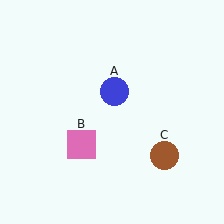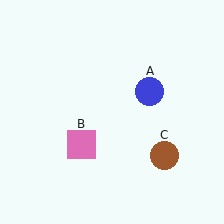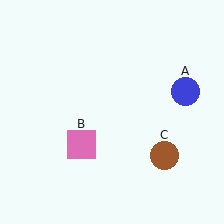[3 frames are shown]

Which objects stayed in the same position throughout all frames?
Pink square (object B) and brown circle (object C) remained stationary.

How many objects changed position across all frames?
1 object changed position: blue circle (object A).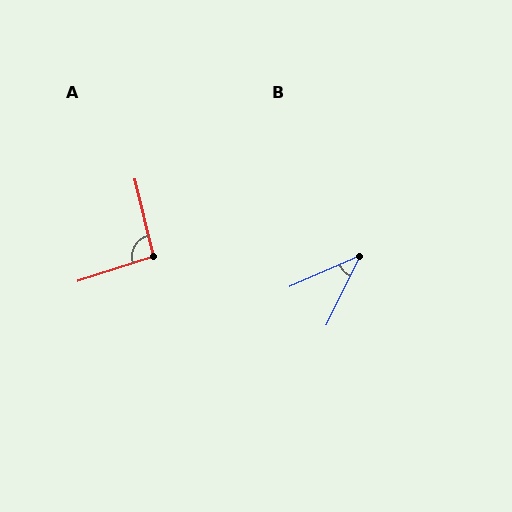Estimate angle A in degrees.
Approximately 95 degrees.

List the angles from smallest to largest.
B (40°), A (95°).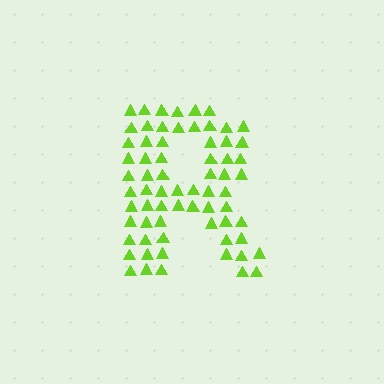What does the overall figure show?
The overall figure shows the letter R.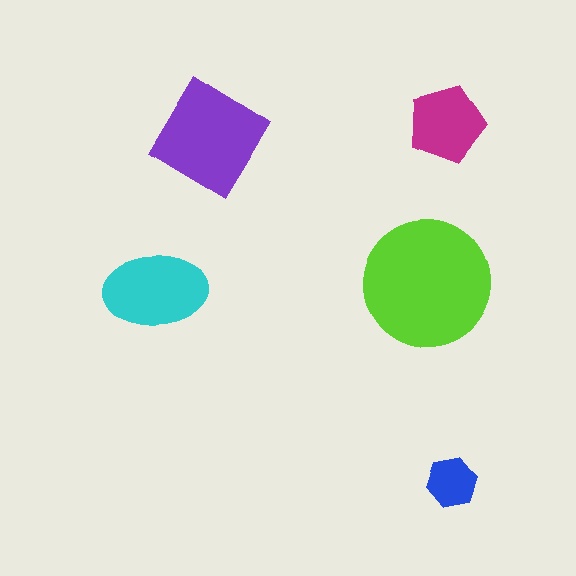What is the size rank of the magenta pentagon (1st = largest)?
4th.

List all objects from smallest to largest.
The blue hexagon, the magenta pentagon, the cyan ellipse, the purple diamond, the lime circle.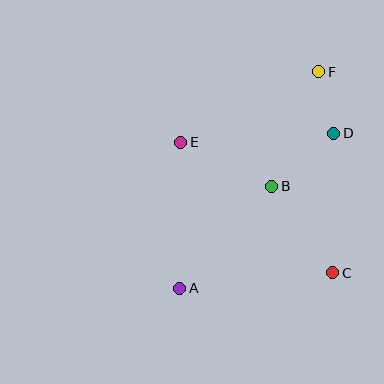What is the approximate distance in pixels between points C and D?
The distance between C and D is approximately 140 pixels.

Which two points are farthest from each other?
Points A and F are farthest from each other.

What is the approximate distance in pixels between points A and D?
The distance between A and D is approximately 219 pixels.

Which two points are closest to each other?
Points D and F are closest to each other.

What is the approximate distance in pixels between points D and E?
The distance between D and E is approximately 153 pixels.